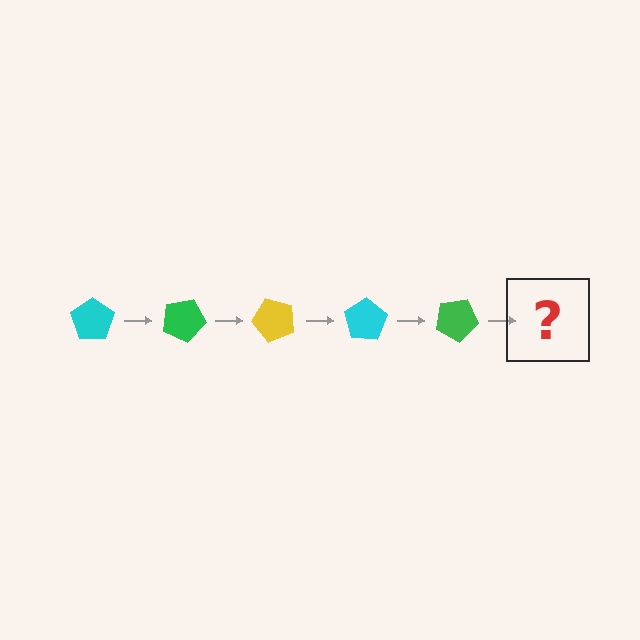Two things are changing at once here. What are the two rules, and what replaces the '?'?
The two rules are that it rotates 25 degrees each step and the color cycles through cyan, green, and yellow. The '?' should be a yellow pentagon, rotated 125 degrees from the start.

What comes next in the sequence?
The next element should be a yellow pentagon, rotated 125 degrees from the start.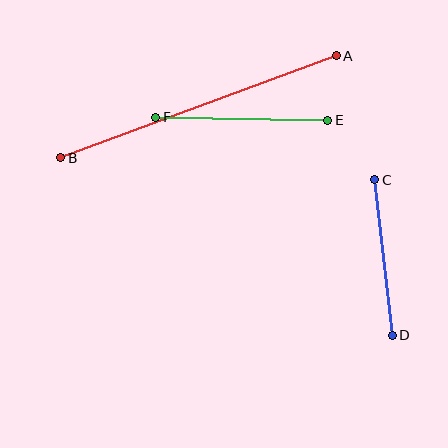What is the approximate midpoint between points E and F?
The midpoint is at approximately (242, 119) pixels.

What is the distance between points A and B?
The distance is approximately 294 pixels.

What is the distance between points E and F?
The distance is approximately 172 pixels.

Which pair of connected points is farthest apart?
Points A and B are farthest apart.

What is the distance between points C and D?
The distance is approximately 156 pixels.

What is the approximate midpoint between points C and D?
The midpoint is at approximately (383, 258) pixels.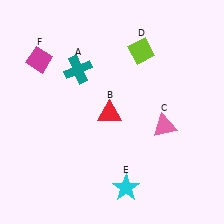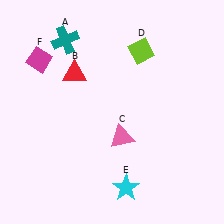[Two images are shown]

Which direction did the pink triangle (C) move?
The pink triangle (C) moved left.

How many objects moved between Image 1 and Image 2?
3 objects moved between the two images.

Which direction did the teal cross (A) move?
The teal cross (A) moved up.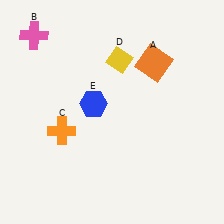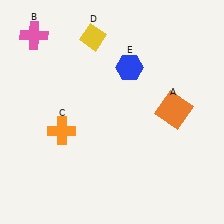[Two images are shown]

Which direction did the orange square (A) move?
The orange square (A) moved down.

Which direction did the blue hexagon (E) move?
The blue hexagon (E) moved right.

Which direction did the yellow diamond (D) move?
The yellow diamond (D) moved left.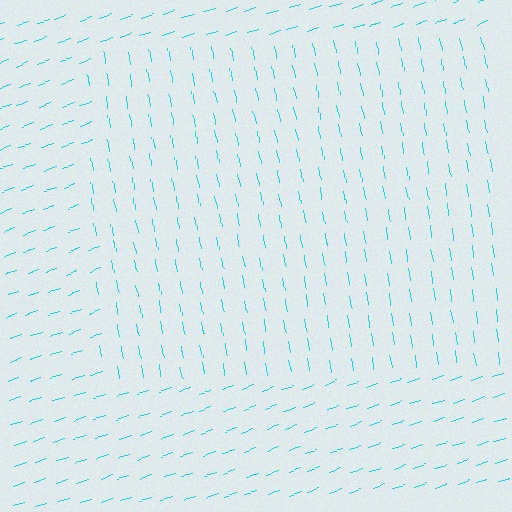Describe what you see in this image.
The image is filled with small cyan line segments. A rectangle region in the image has lines oriented differently from the surrounding lines, creating a visible texture boundary.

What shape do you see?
I see a rectangle.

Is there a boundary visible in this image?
Yes, there is a texture boundary formed by a change in line orientation.